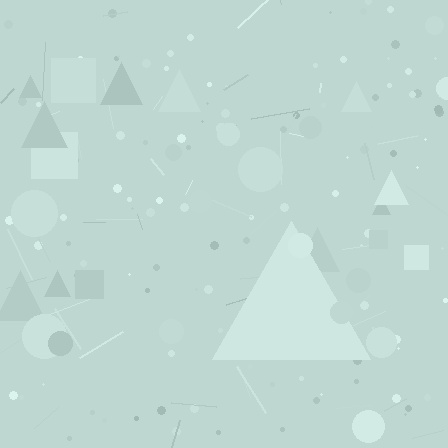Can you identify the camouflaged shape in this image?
The camouflaged shape is a triangle.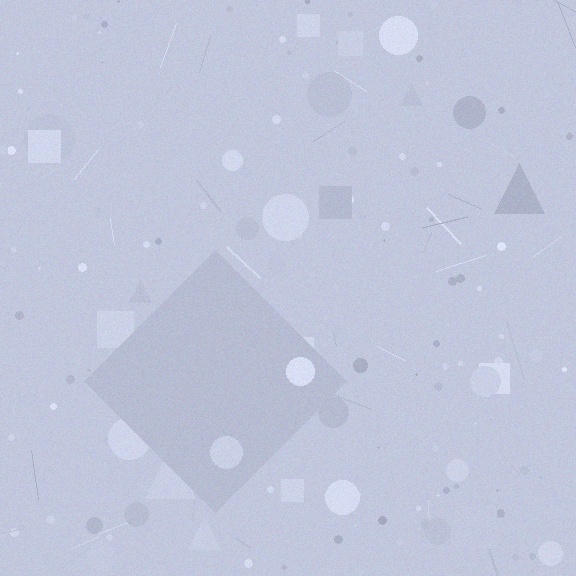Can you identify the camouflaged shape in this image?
The camouflaged shape is a diamond.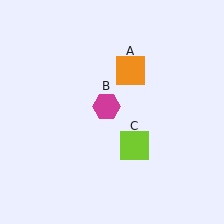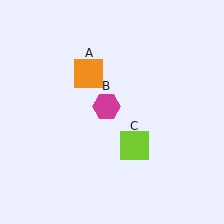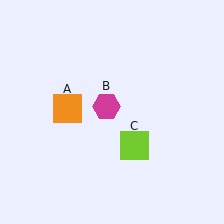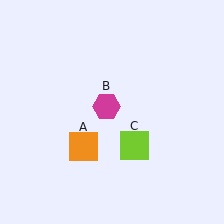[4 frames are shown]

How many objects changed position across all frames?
1 object changed position: orange square (object A).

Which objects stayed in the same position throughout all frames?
Magenta hexagon (object B) and lime square (object C) remained stationary.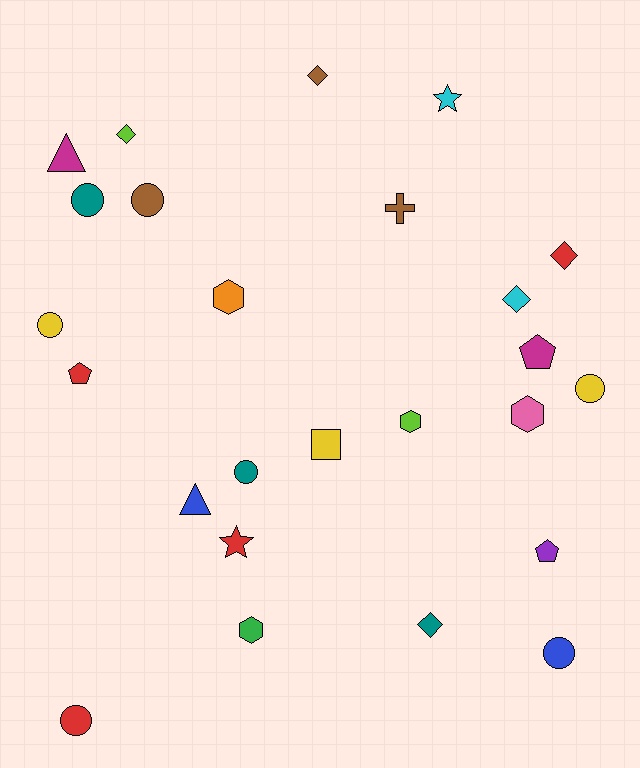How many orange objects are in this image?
There is 1 orange object.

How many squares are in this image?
There is 1 square.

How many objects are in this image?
There are 25 objects.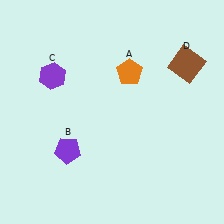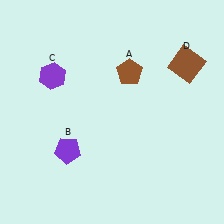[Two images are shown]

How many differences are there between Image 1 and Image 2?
There is 1 difference between the two images.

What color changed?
The pentagon (A) changed from orange in Image 1 to brown in Image 2.